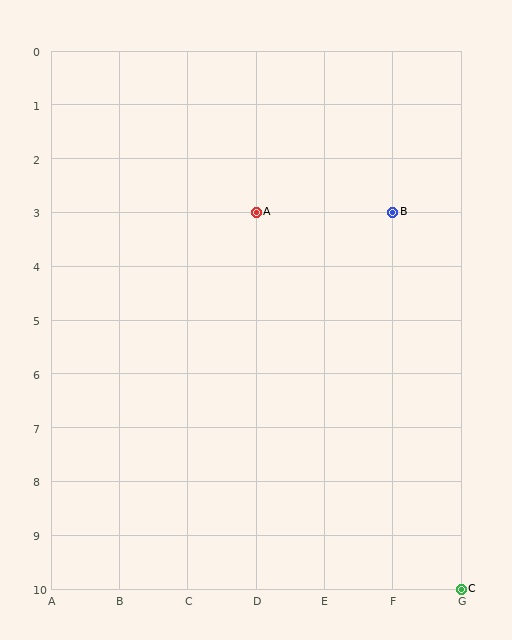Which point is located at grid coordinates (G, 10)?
Point C is at (G, 10).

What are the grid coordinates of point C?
Point C is at grid coordinates (G, 10).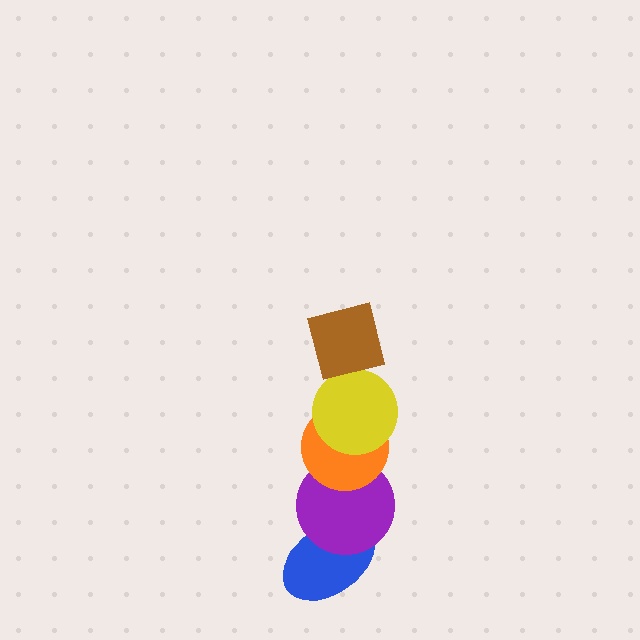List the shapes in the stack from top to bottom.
From top to bottom: the brown square, the yellow circle, the orange circle, the purple circle, the blue ellipse.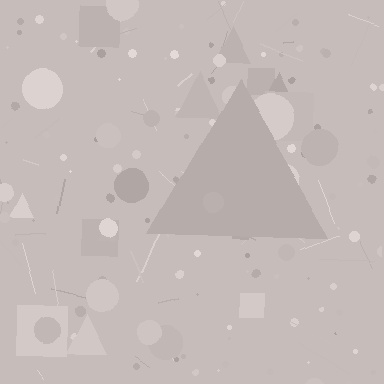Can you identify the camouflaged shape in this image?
The camouflaged shape is a triangle.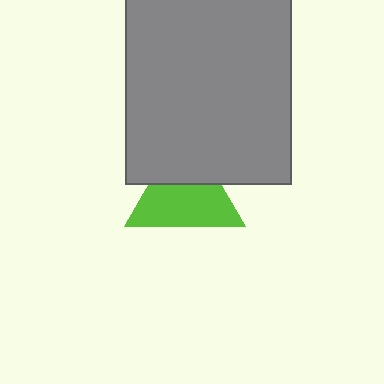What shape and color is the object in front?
The object in front is a gray rectangle.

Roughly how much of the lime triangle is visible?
About half of it is visible (roughly 64%).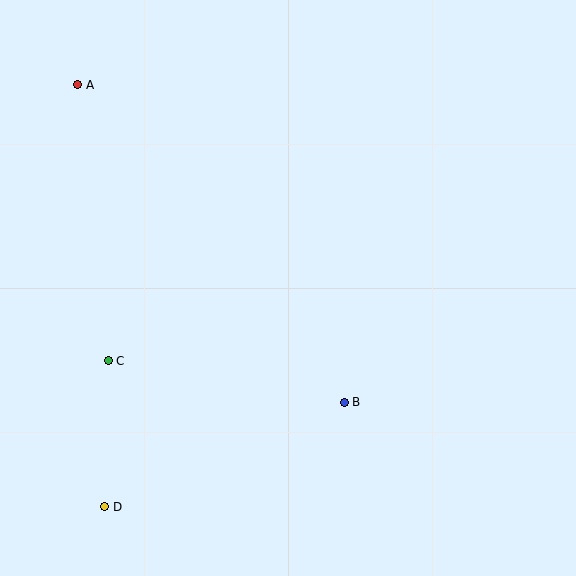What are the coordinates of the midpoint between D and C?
The midpoint between D and C is at (107, 434).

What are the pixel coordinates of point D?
Point D is at (105, 507).